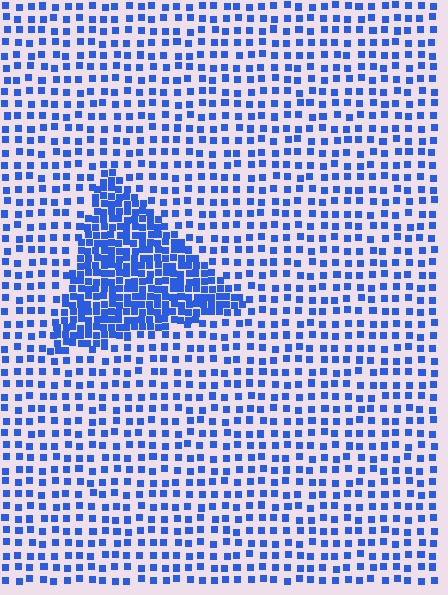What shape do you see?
I see a triangle.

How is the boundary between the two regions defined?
The boundary is defined by a change in element density (approximately 2.5x ratio). All elements are the same color, size, and shape.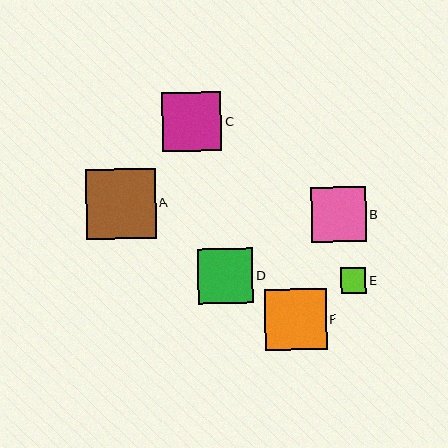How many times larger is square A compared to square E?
Square A is approximately 2.8 times the size of square E.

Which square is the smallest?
Square E is the smallest with a size of approximately 25 pixels.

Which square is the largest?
Square A is the largest with a size of approximately 70 pixels.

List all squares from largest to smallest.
From largest to smallest: A, F, C, D, B, E.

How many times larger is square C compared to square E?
Square C is approximately 2.3 times the size of square E.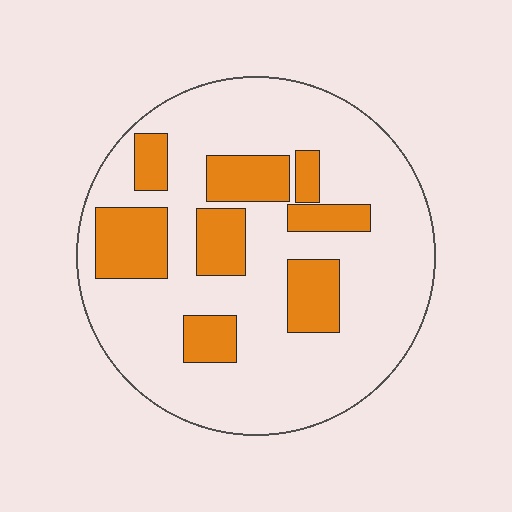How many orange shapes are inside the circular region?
8.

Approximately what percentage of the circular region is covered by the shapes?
Approximately 25%.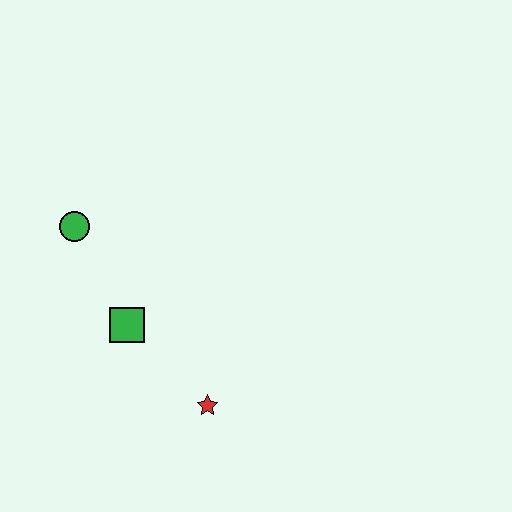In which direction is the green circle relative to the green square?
The green circle is above the green square.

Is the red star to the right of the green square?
Yes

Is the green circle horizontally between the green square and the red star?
No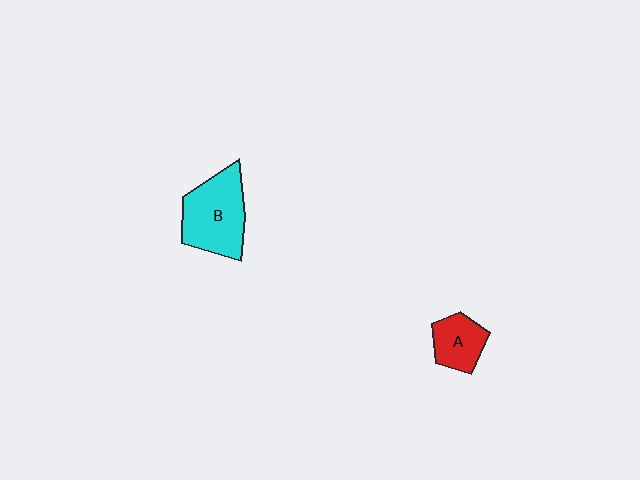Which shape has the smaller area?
Shape A (red).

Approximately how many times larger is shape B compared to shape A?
Approximately 1.8 times.